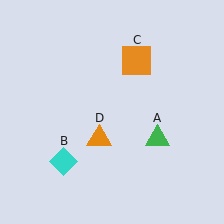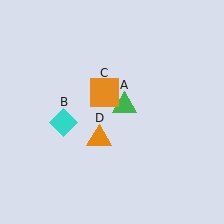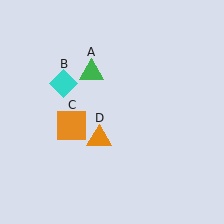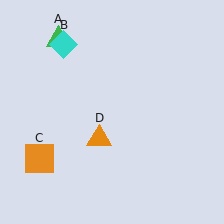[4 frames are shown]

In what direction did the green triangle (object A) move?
The green triangle (object A) moved up and to the left.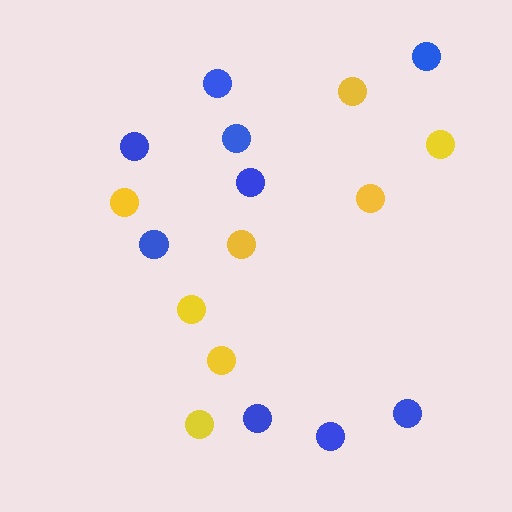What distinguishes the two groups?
There are 2 groups: one group of blue circles (9) and one group of yellow circles (8).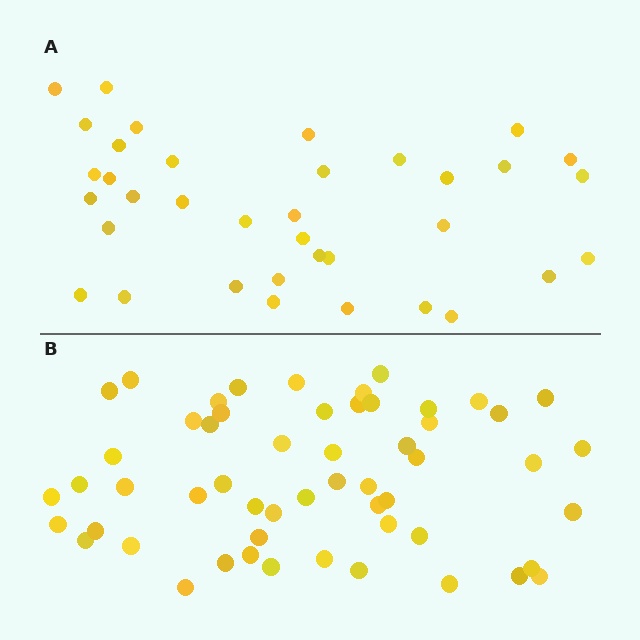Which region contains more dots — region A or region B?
Region B (the bottom region) has more dots.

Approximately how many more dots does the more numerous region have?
Region B has approximately 20 more dots than region A.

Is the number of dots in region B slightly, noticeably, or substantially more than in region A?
Region B has substantially more. The ratio is roughly 1.5 to 1.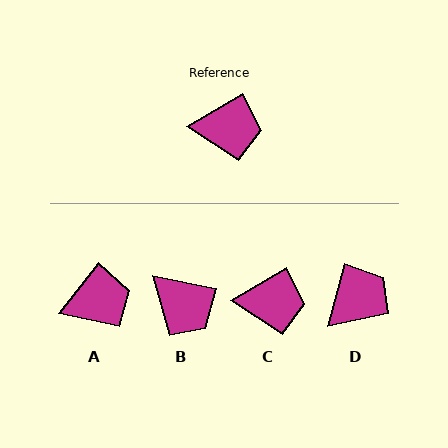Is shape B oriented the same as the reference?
No, it is off by about 42 degrees.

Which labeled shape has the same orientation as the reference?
C.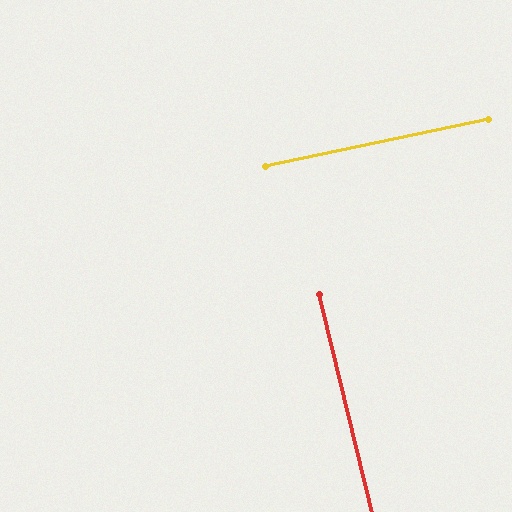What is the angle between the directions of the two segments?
Approximately 88 degrees.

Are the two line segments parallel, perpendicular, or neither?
Perpendicular — they meet at approximately 88°.